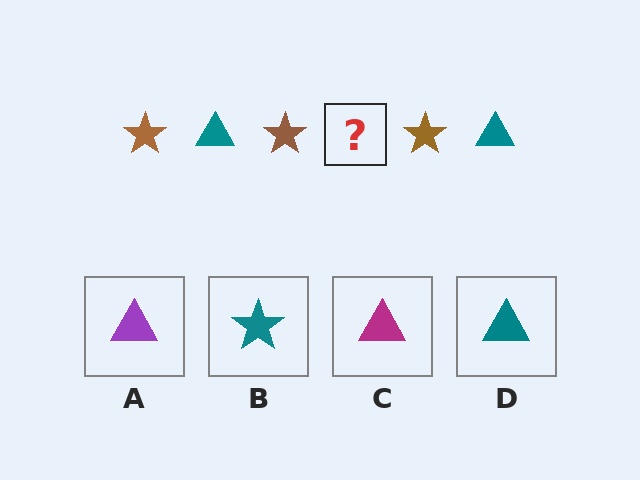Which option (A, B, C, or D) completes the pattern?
D.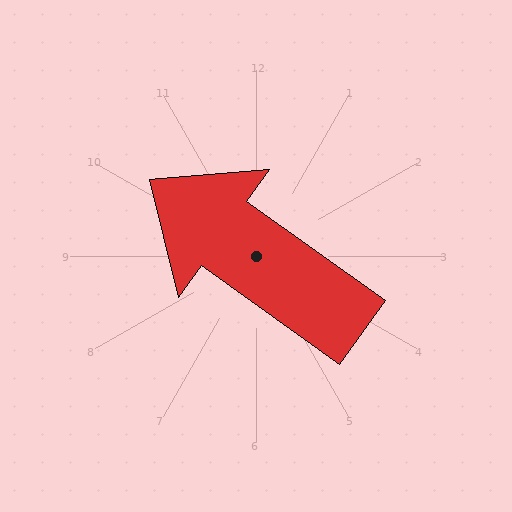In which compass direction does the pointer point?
Northwest.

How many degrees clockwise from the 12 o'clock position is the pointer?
Approximately 306 degrees.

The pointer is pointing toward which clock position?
Roughly 10 o'clock.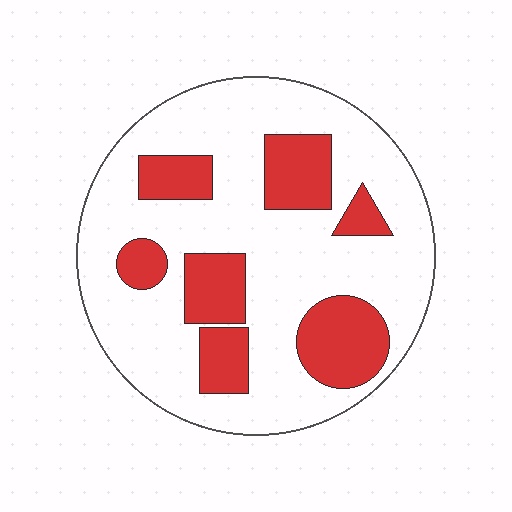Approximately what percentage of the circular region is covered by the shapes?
Approximately 25%.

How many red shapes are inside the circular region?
7.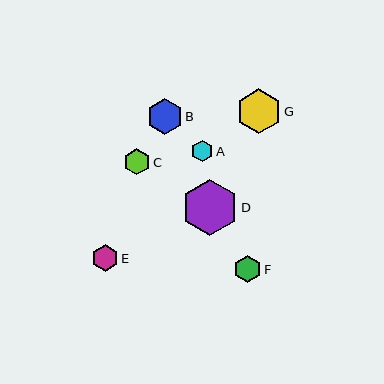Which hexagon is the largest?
Hexagon D is the largest with a size of approximately 56 pixels.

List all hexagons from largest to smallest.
From largest to smallest: D, G, B, F, E, C, A.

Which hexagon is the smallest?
Hexagon A is the smallest with a size of approximately 21 pixels.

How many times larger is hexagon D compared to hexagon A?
Hexagon D is approximately 2.7 times the size of hexagon A.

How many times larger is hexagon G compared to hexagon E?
Hexagon G is approximately 1.7 times the size of hexagon E.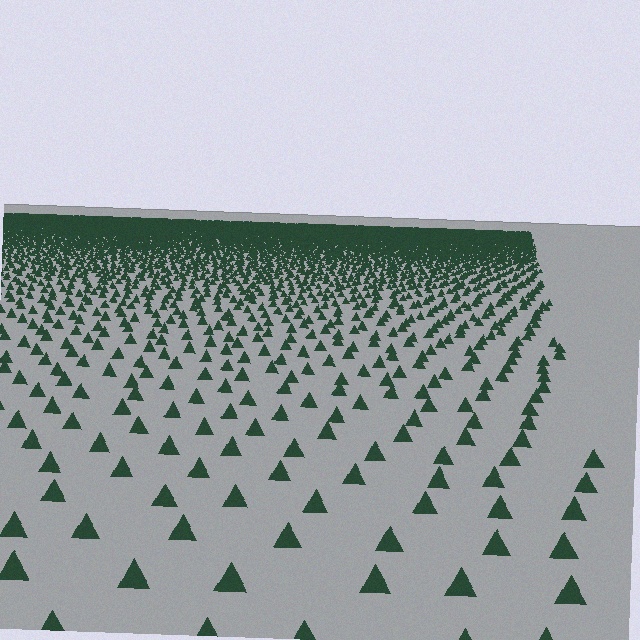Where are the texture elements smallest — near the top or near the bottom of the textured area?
Near the top.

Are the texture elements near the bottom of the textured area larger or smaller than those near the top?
Larger. Near the bottom, elements are closer to the viewer and appear at a bigger on-screen size.